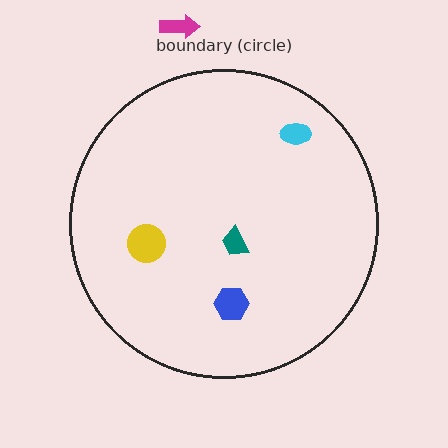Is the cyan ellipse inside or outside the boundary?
Inside.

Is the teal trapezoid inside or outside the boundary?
Inside.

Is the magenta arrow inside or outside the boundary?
Outside.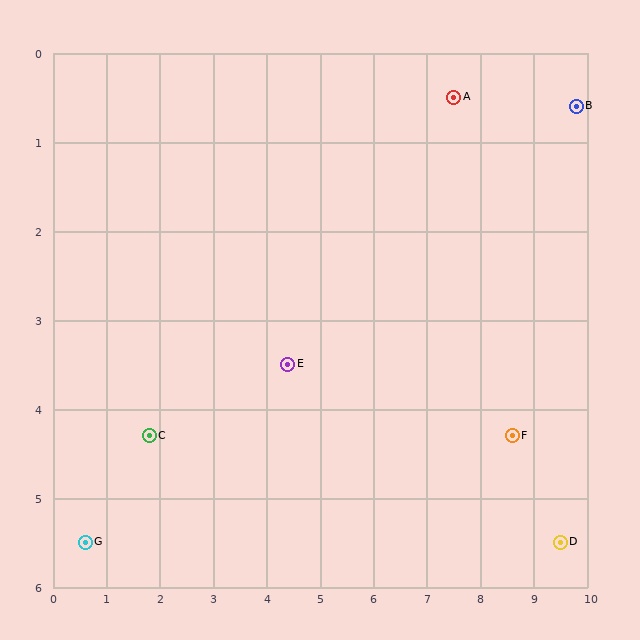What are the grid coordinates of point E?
Point E is at approximately (4.4, 3.5).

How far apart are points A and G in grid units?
Points A and G are about 8.5 grid units apart.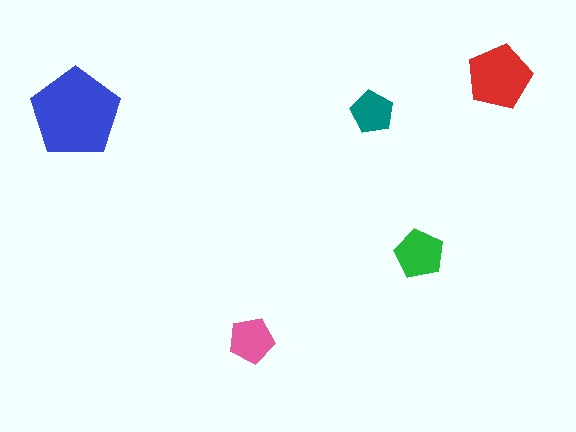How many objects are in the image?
There are 5 objects in the image.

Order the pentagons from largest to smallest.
the blue one, the red one, the green one, the pink one, the teal one.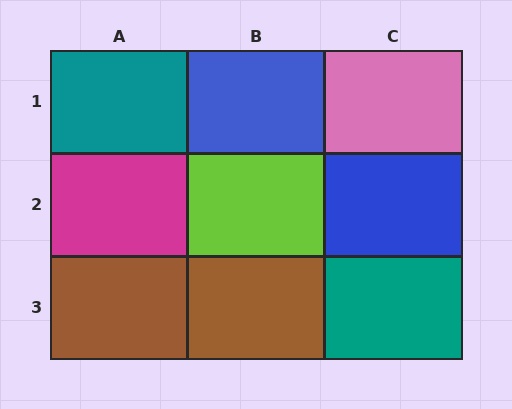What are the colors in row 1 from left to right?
Teal, blue, pink.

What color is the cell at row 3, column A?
Brown.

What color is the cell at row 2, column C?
Blue.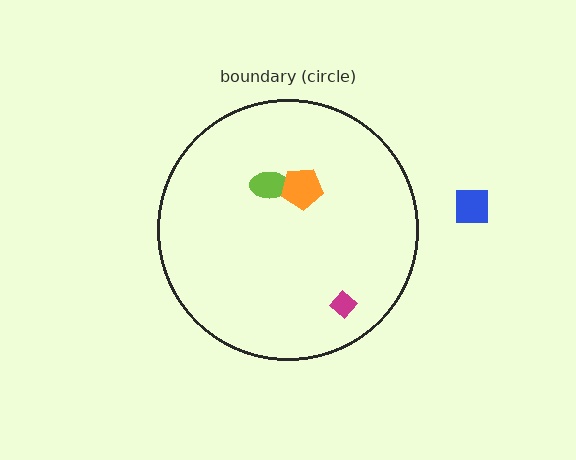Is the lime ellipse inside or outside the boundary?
Inside.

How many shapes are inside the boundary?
3 inside, 1 outside.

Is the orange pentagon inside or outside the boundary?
Inside.